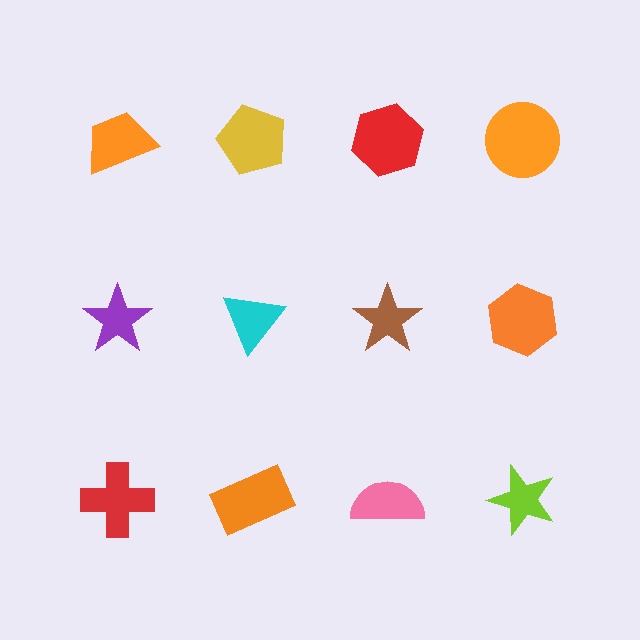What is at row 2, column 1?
A purple star.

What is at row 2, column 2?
A cyan triangle.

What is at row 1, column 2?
A yellow pentagon.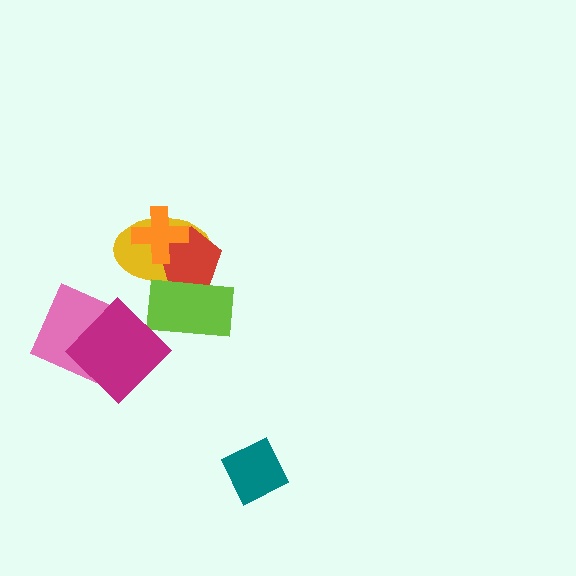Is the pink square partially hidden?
Yes, it is partially covered by another shape.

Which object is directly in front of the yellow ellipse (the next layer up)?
The red pentagon is directly in front of the yellow ellipse.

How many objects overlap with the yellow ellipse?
3 objects overlap with the yellow ellipse.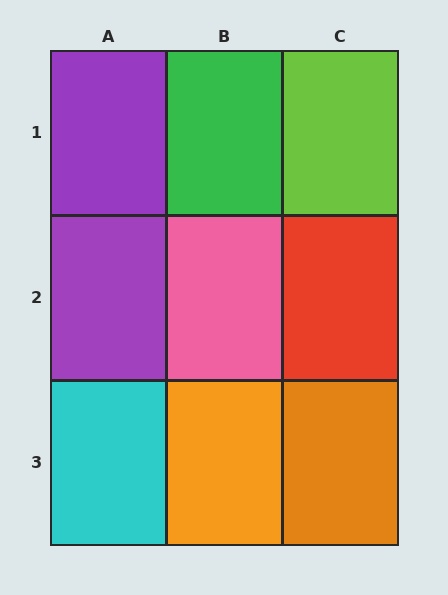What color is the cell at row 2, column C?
Red.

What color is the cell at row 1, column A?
Purple.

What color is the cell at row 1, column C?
Lime.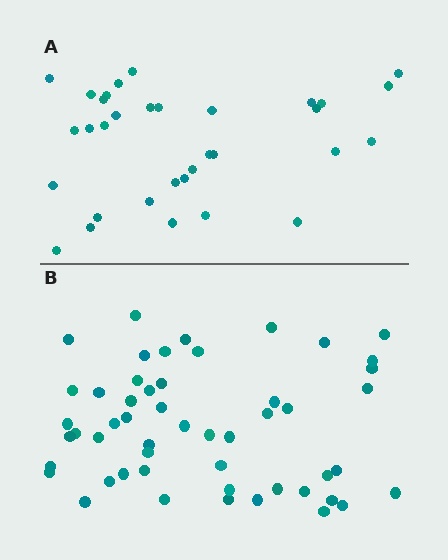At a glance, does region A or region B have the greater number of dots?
Region B (the bottom region) has more dots.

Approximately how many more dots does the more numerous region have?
Region B has approximately 20 more dots than region A.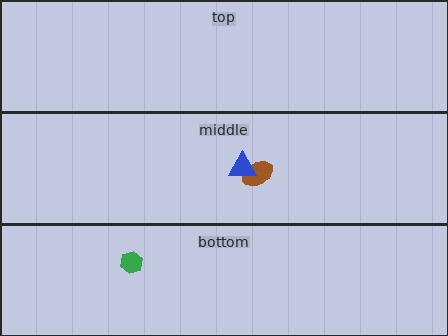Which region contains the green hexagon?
The bottom region.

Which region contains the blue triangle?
The middle region.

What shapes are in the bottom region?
The green hexagon.